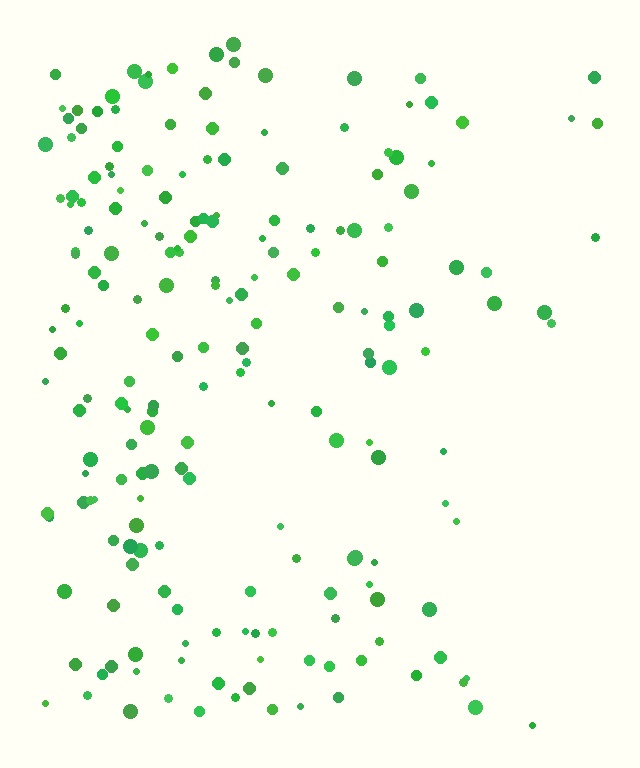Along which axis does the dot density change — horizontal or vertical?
Horizontal.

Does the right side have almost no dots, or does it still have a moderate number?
Still a moderate number, just noticeably fewer than the left.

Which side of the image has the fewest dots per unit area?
The right.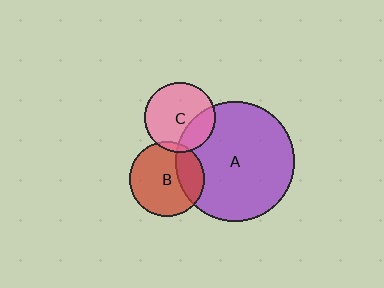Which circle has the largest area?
Circle A (purple).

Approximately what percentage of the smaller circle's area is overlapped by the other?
Approximately 5%.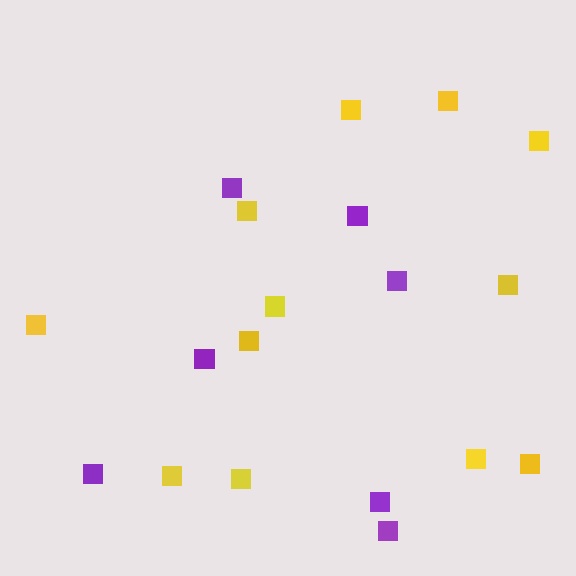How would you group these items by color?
There are 2 groups: one group of yellow squares (12) and one group of purple squares (7).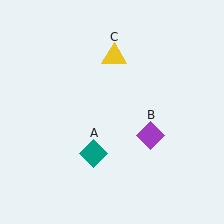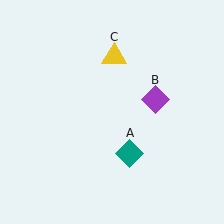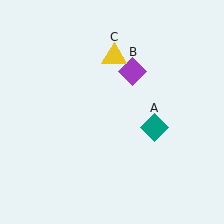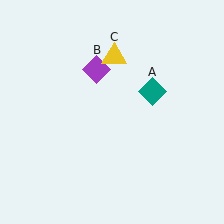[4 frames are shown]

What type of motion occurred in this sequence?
The teal diamond (object A), purple diamond (object B) rotated counterclockwise around the center of the scene.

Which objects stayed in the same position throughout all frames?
Yellow triangle (object C) remained stationary.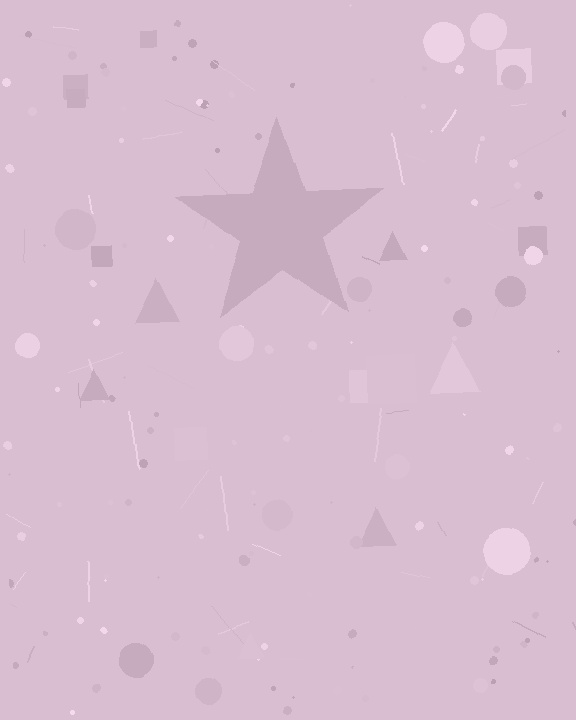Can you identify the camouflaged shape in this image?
The camouflaged shape is a star.